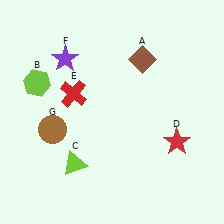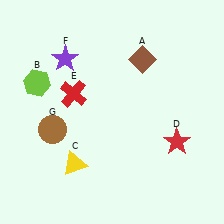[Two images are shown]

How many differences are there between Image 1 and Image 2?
There is 1 difference between the two images.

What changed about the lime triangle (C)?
In Image 1, C is lime. In Image 2, it changed to yellow.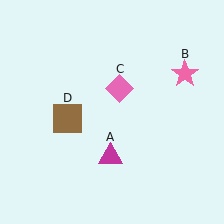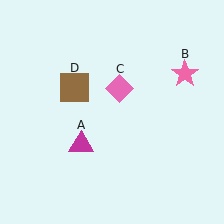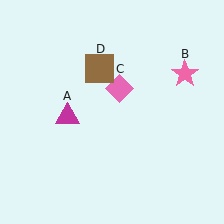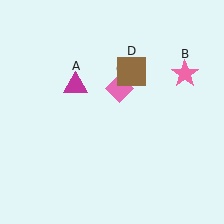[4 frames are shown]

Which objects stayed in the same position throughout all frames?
Pink star (object B) and pink diamond (object C) remained stationary.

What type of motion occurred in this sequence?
The magenta triangle (object A), brown square (object D) rotated clockwise around the center of the scene.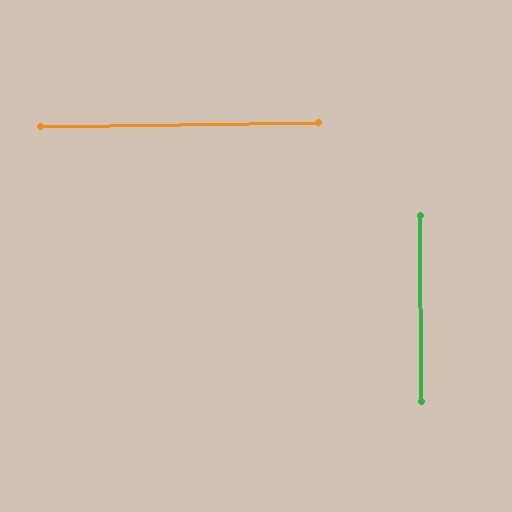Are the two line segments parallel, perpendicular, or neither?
Perpendicular — they meet at approximately 90°.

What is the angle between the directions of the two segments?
Approximately 90 degrees.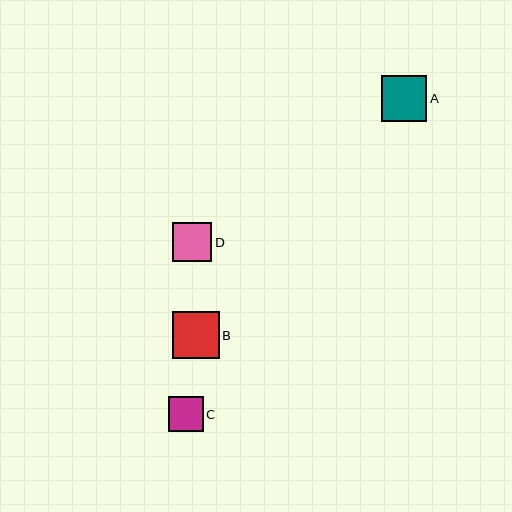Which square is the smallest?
Square C is the smallest with a size of approximately 35 pixels.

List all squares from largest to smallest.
From largest to smallest: B, A, D, C.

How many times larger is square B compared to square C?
Square B is approximately 1.4 times the size of square C.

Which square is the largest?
Square B is the largest with a size of approximately 47 pixels.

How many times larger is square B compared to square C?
Square B is approximately 1.4 times the size of square C.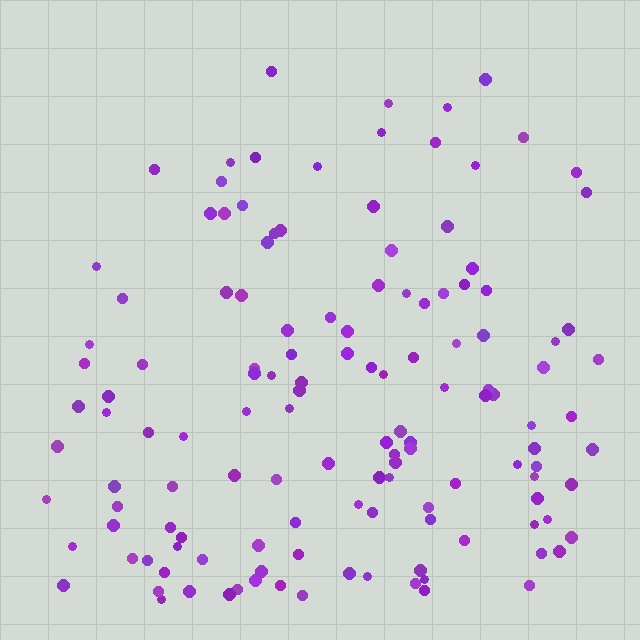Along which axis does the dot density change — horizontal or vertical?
Vertical.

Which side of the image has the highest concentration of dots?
The bottom.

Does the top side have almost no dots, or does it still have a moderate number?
Still a moderate number, just noticeably fewer than the bottom.